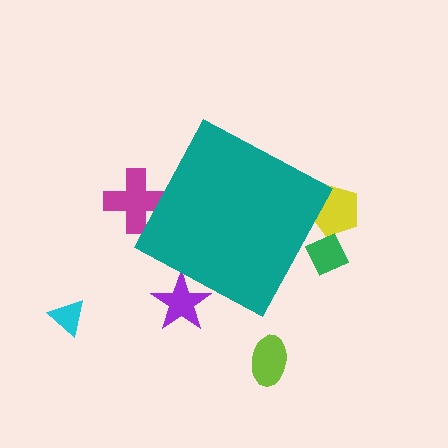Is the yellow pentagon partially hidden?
Yes, the yellow pentagon is partially hidden behind the teal diamond.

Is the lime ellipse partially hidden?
No, the lime ellipse is fully visible.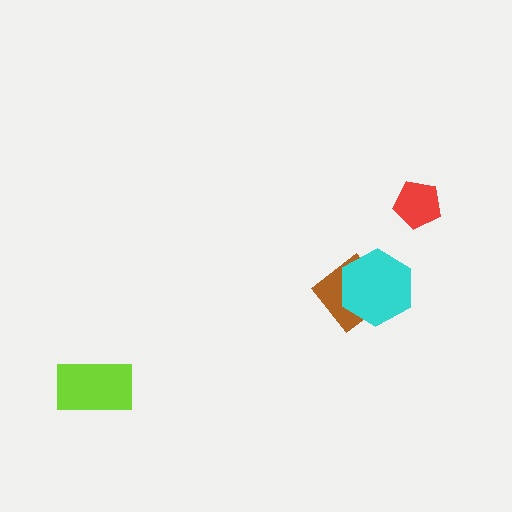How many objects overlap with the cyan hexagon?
1 object overlaps with the cyan hexagon.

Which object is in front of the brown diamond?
The cyan hexagon is in front of the brown diamond.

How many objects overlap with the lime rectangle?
0 objects overlap with the lime rectangle.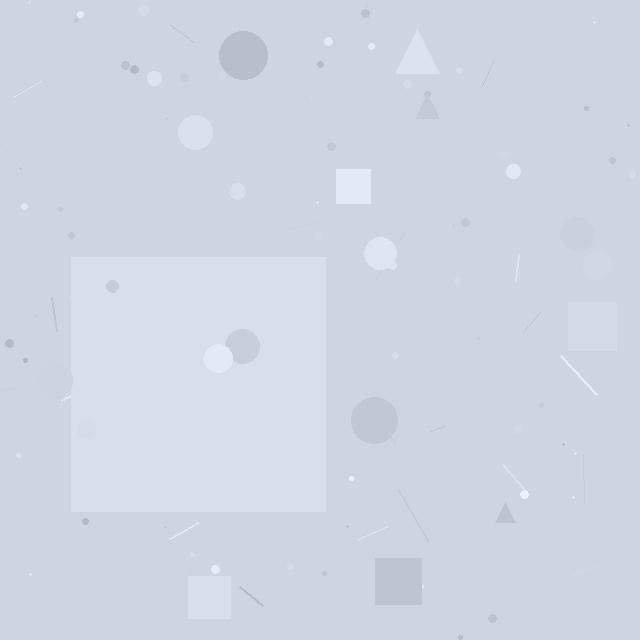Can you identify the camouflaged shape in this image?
The camouflaged shape is a square.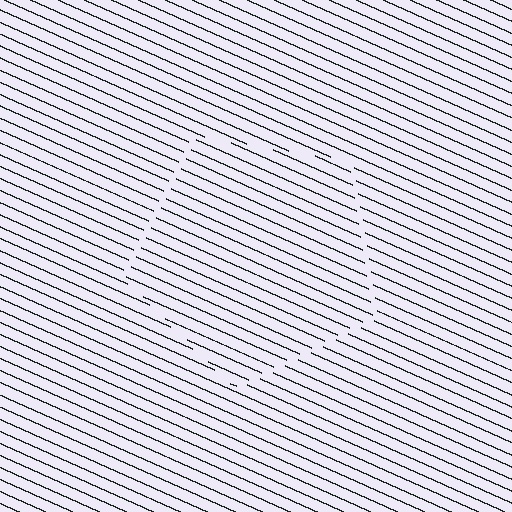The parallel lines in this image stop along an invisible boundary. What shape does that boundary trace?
An illusory pentagon. The interior of the shape contains the same grating, shifted by half a period — the contour is defined by the phase discontinuity where line-ends from the inner and outer gratings abut.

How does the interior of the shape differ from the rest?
The interior of the shape contains the same grating, shifted by half a period — the contour is defined by the phase discontinuity where line-ends from the inner and outer gratings abut.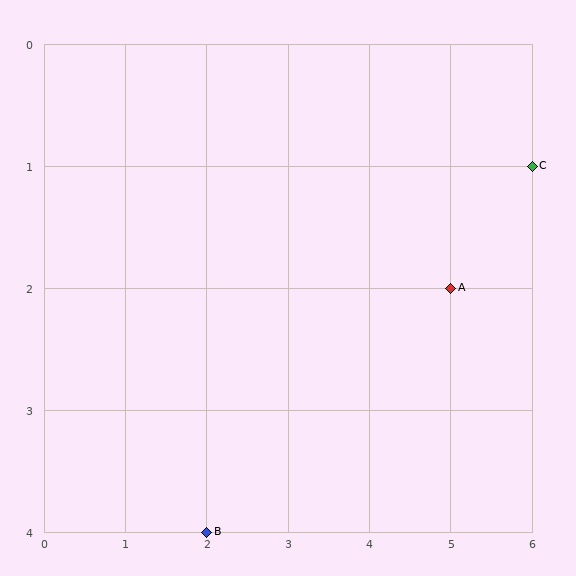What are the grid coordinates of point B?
Point B is at grid coordinates (2, 4).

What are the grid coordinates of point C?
Point C is at grid coordinates (6, 1).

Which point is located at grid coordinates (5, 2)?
Point A is at (5, 2).